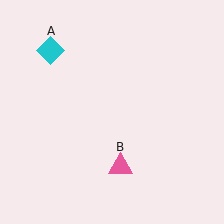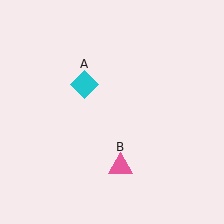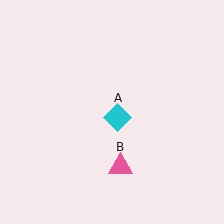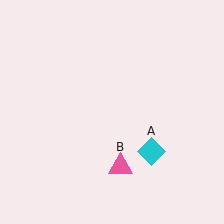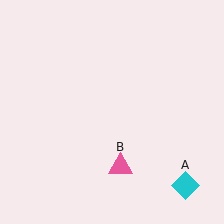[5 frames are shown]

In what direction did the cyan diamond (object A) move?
The cyan diamond (object A) moved down and to the right.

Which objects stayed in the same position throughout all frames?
Pink triangle (object B) remained stationary.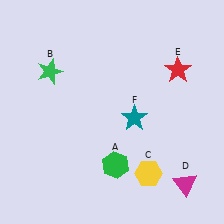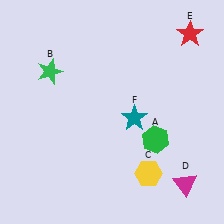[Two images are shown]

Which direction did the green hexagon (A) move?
The green hexagon (A) moved right.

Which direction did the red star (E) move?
The red star (E) moved up.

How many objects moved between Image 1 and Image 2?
2 objects moved between the two images.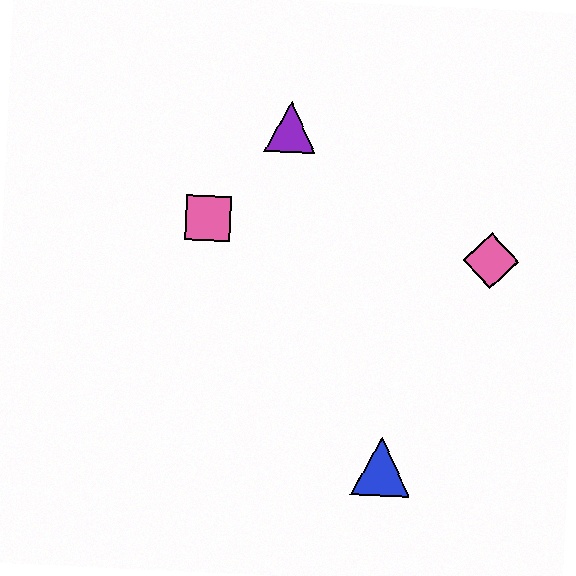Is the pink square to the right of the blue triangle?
No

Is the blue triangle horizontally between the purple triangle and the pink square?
No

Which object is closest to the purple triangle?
The pink square is closest to the purple triangle.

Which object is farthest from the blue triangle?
The purple triangle is farthest from the blue triangle.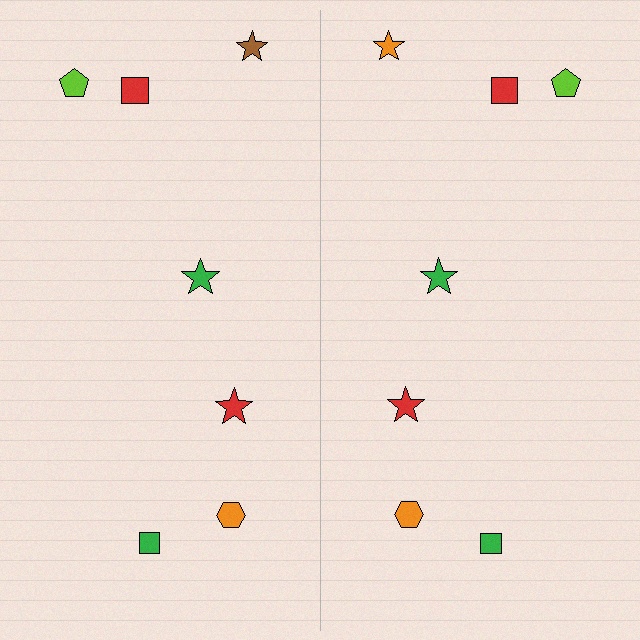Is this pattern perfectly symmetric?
No, the pattern is not perfectly symmetric. The orange star on the right side breaks the symmetry — its mirror counterpart is brown.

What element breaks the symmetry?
The orange star on the right side breaks the symmetry — its mirror counterpart is brown.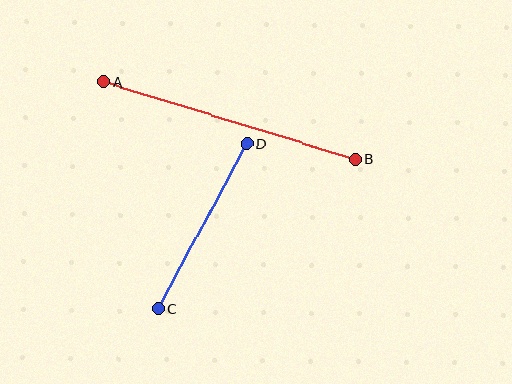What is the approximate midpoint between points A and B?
The midpoint is at approximately (230, 121) pixels.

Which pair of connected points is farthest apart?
Points A and B are farthest apart.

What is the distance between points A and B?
The distance is approximately 263 pixels.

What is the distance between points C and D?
The distance is approximately 188 pixels.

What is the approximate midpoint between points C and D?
The midpoint is at approximately (203, 226) pixels.